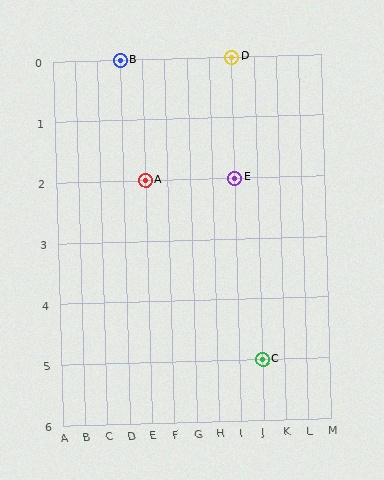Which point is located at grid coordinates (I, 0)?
Point D is at (I, 0).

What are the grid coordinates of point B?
Point B is at grid coordinates (D, 0).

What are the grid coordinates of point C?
Point C is at grid coordinates (J, 5).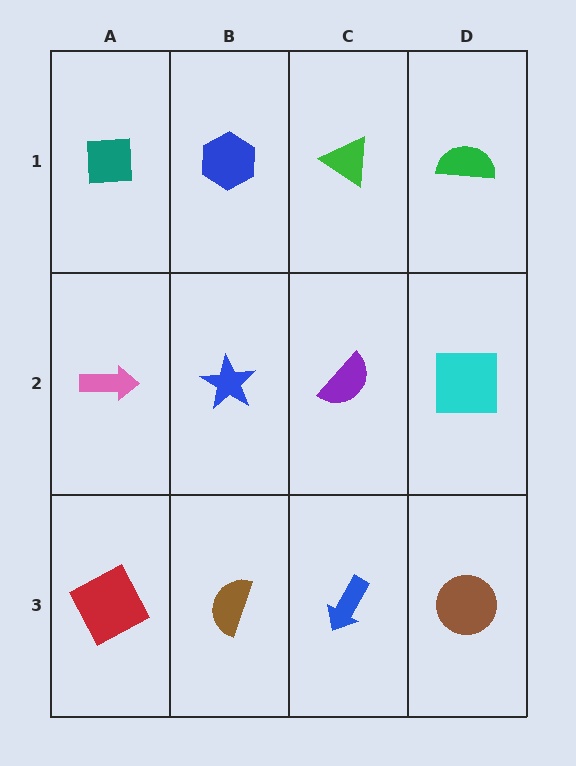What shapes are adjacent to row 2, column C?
A green triangle (row 1, column C), a blue arrow (row 3, column C), a blue star (row 2, column B), a cyan square (row 2, column D).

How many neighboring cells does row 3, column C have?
3.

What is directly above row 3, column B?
A blue star.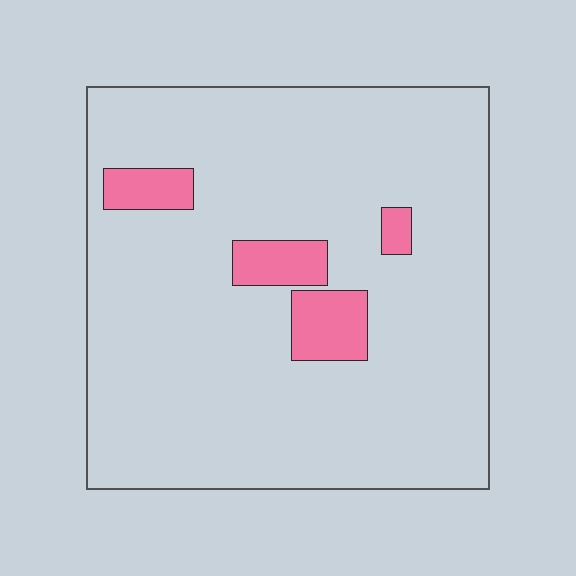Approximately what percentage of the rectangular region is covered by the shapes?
Approximately 10%.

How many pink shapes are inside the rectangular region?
4.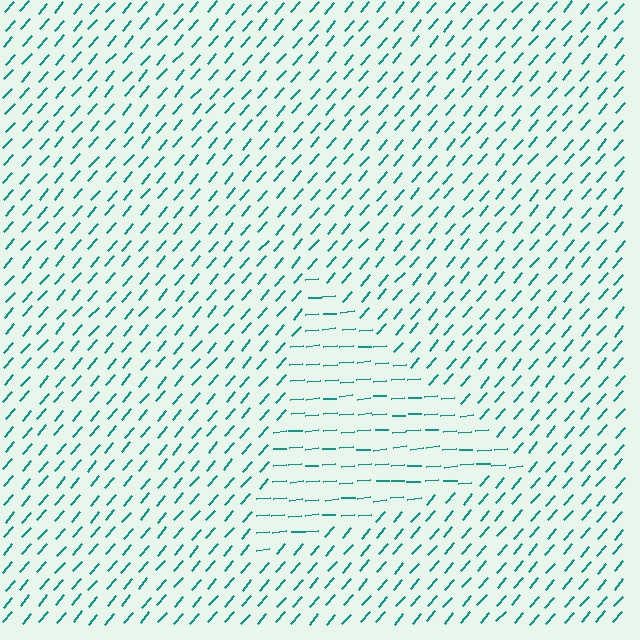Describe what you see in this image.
The image is filled with small teal line segments. A triangle region in the image has lines oriented differently from the surrounding lines, creating a visible texture boundary.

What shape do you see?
I see a triangle.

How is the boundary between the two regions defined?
The boundary is defined purely by a change in line orientation (approximately 45 degrees difference). All lines are the same color and thickness.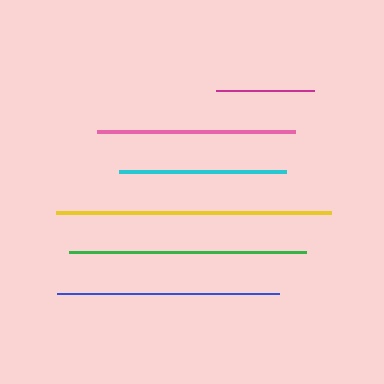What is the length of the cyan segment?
The cyan segment is approximately 167 pixels long.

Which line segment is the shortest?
The magenta line is the shortest at approximately 98 pixels.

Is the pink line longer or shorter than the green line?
The green line is longer than the pink line.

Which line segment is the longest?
The yellow line is the longest at approximately 274 pixels.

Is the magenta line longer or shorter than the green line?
The green line is longer than the magenta line.